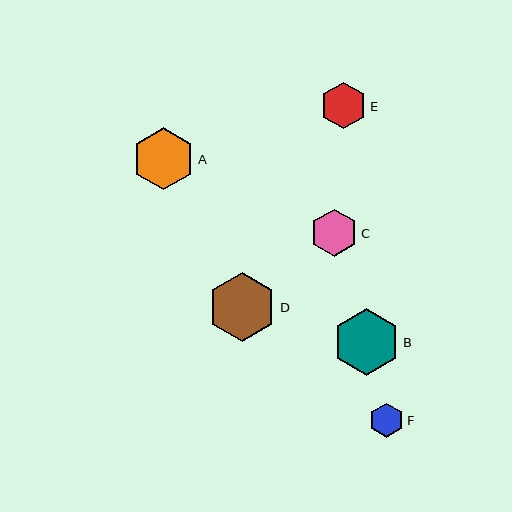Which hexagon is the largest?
Hexagon D is the largest with a size of approximately 69 pixels.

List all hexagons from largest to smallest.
From largest to smallest: D, B, A, C, E, F.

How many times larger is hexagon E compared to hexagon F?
Hexagon E is approximately 1.4 times the size of hexagon F.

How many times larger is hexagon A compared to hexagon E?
Hexagon A is approximately 1.3 times the size of hexagon E.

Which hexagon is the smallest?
Hexagon F is the smallest with a size of approximately 34 pixels.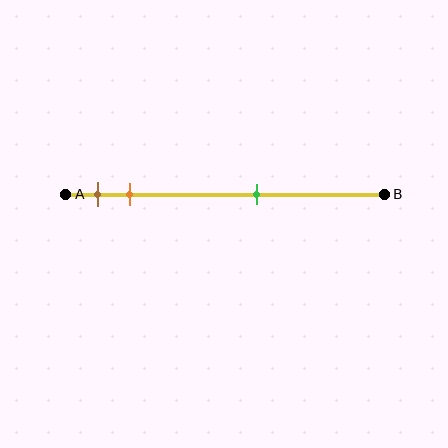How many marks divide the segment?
There are 3 marks dividing the segment.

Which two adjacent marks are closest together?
The brown and orange marks are the closest adjacent pair.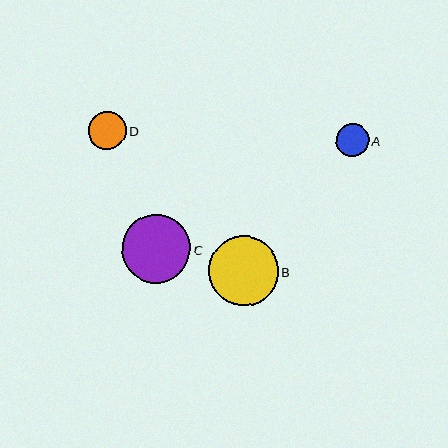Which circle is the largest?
Circle B is the largest with a size of approximately 69 pixels.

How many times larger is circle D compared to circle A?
Circle D is approximately 1.2 times the size of circle A.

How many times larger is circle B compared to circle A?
Circle B is approximately 2.1 times the size of circle A.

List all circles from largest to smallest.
From largest to smallest: B, C, D, A.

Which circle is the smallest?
Circle A is the smallest with a size of approximately 33 pixels.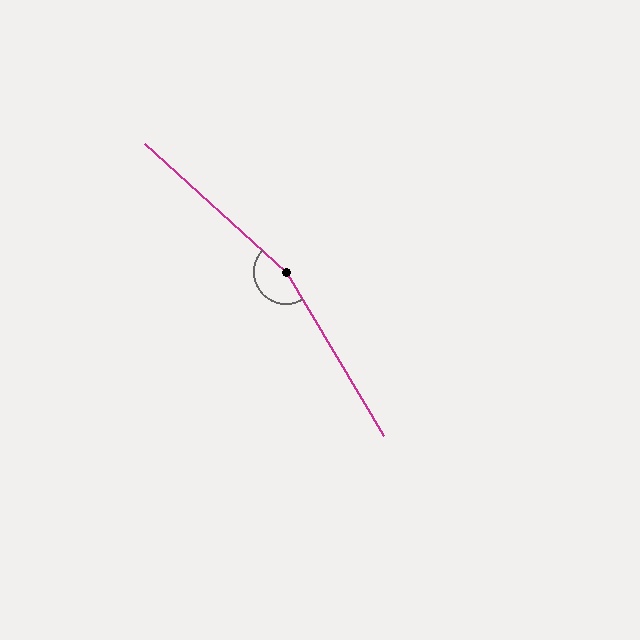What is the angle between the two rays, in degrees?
Approximately 163 degrees.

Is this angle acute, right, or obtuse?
It is obtuse.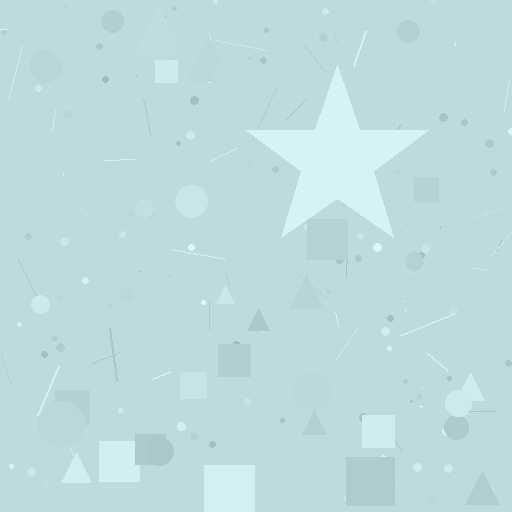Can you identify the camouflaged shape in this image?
The camouflaged shape is a star.